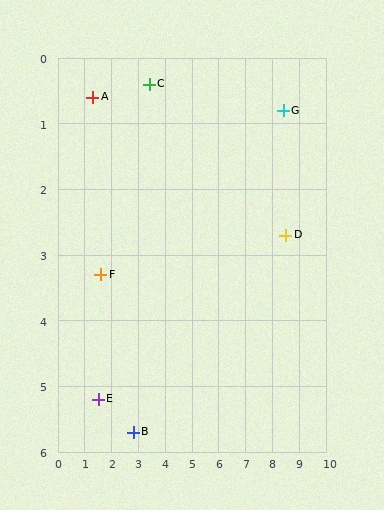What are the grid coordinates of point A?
Point A is at approximately (1.3, 0.6).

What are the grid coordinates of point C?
Point C is at approximately (3.4, 0.4).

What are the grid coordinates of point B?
Point B is at approximately (2.8, 5.7).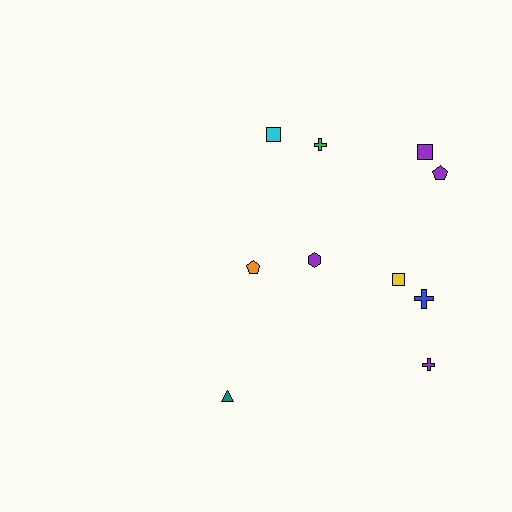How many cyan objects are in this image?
There is 1 cyan object.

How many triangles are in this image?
There is 1 triangle.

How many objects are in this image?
There are 10 objects.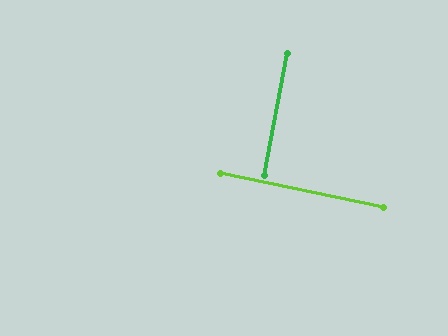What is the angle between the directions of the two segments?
Approximately 89 degrees.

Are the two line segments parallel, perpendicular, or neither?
Perpendicular — they meet at approximately 89°.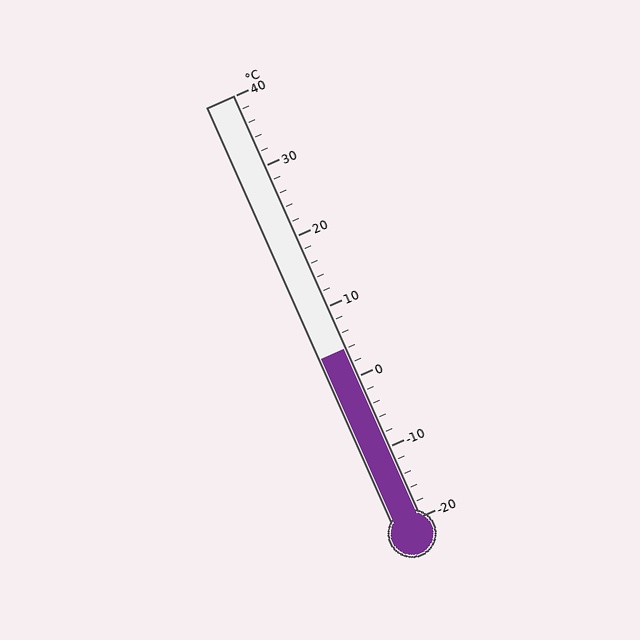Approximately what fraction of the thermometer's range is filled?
The thermometer is filled to approximately 40% of its range.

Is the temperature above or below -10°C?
The temperature is above -10°C.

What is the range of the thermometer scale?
The thermometer scale ranges from -20°C to 40°C.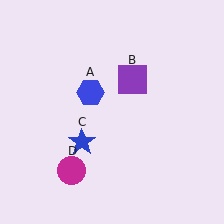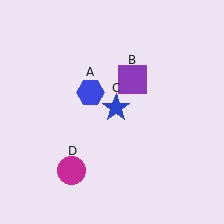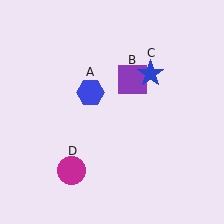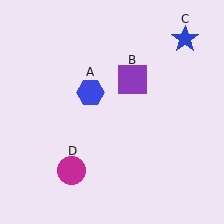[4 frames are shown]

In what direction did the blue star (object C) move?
The blue star (object C) moved up and to the right.